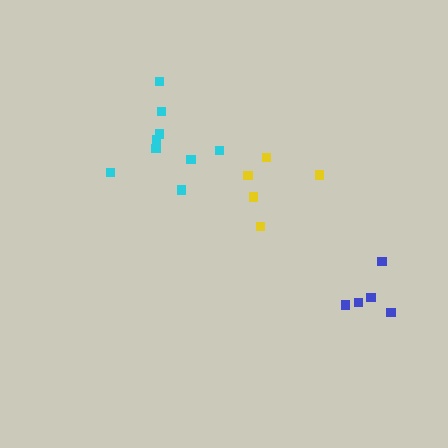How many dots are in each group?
Group 1: 9 dots, Group 2: 5 dots, Group 3: 5 dots (19 total).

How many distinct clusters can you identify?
There are 3 distinct clusters.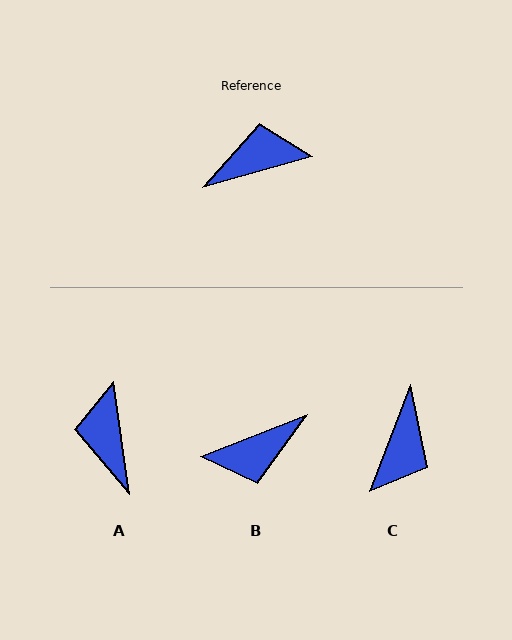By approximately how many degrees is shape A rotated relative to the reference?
Approximately 82 degrees counter-clockwise.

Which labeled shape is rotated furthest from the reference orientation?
B, about 175 degrees away.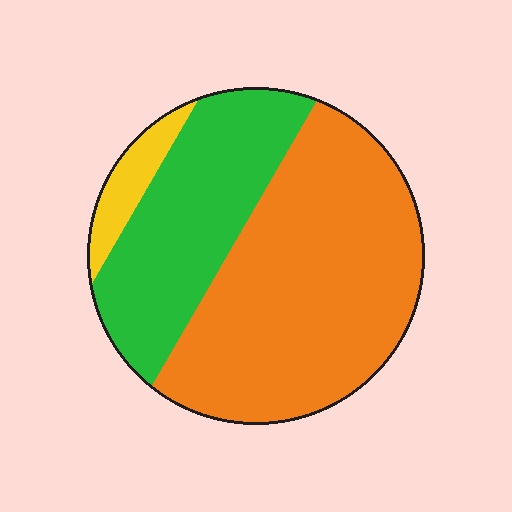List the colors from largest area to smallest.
From largest to smallest: orange, green, yellow.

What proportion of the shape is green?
Green takes up between a quarter and a half of the shape.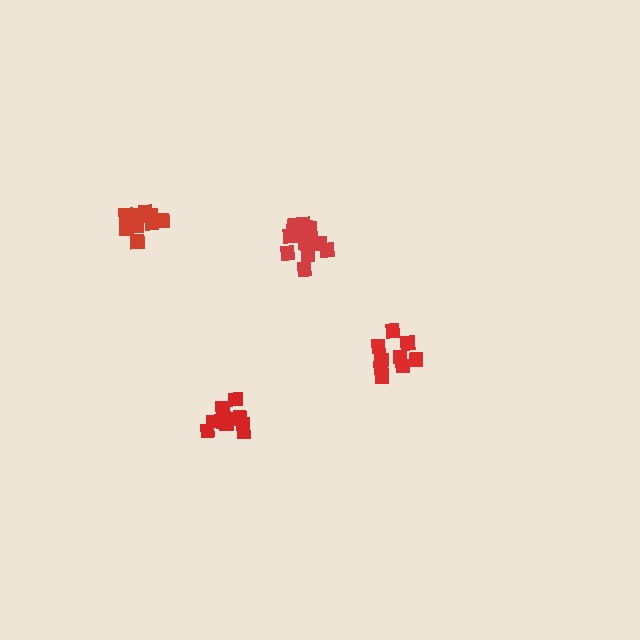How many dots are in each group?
Group 1: 13 dots, Group 2: 10 dots, Group 3: 15 dots, Group 4: 10 dots (48 total).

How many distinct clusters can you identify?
There are 4 distinct clusters.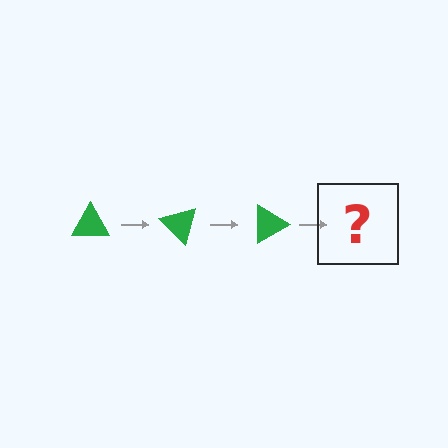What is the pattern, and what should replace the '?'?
The pattern is that the triangle rotates 45 degrees each step. The '?' should be a green triangle rotated 135 degrees.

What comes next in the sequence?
The next element should be a green triangle rotated 135 degrees.